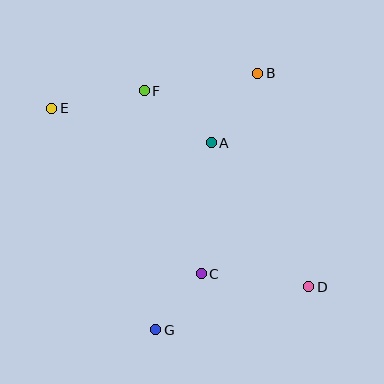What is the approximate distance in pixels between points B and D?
The distance between B and D is approximately 219 pixels.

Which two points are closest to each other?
Points C and G are closest to each other.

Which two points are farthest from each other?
Points D and E are farthest from each other.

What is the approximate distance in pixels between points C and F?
The distance between C and F is approximately 191 pixels.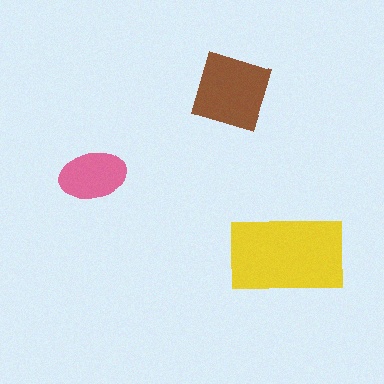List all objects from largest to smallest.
The yellow rectangle, the brown diamond, the pink ellipse.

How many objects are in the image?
There are 3 objects in the image.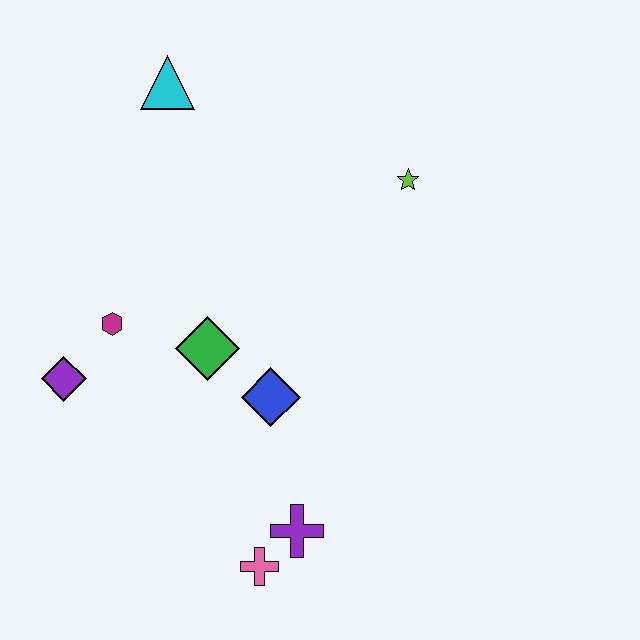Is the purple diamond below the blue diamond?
No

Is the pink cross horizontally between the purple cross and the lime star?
No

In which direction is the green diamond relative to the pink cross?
The green diamond is above the pink cross.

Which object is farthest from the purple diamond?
The lime star is farthest from the purple diamond.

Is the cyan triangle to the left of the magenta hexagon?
No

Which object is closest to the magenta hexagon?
The purple diamond is closest to the magenta hexagon.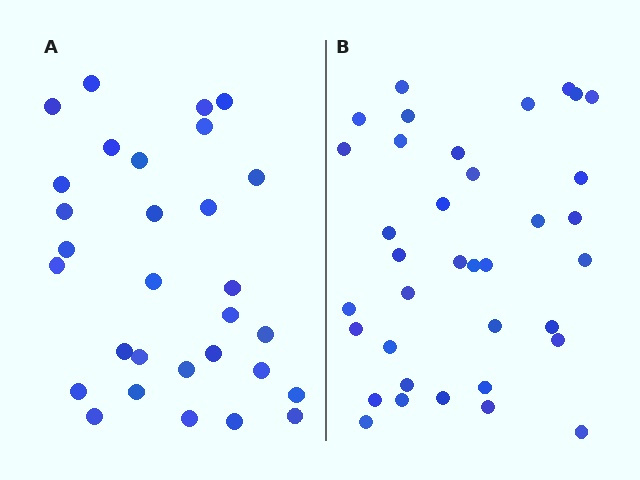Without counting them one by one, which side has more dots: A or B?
Region B (the right region) has more dots.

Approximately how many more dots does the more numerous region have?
Region B has about 6 more dots than region A.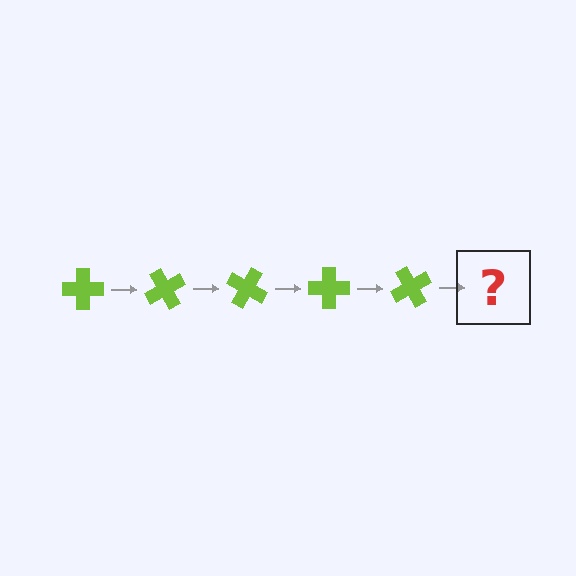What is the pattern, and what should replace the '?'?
The pattern is that the cross rotates 60 degrees each step. The '?' should be a lime cross rotated 300 degrees.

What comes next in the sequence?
The next element should be a lime cross rotated 300 degrees.